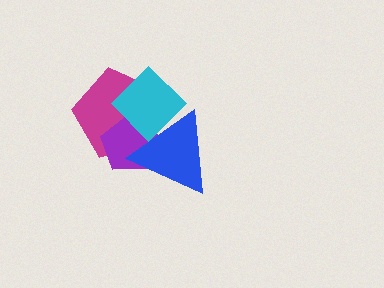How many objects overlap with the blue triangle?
3 objects overlap with the blue triangle.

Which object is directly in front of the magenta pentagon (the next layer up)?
The purple pentagon is directly in front of the magenta pentagon.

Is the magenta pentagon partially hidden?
Yes, it is partially covered by another shape.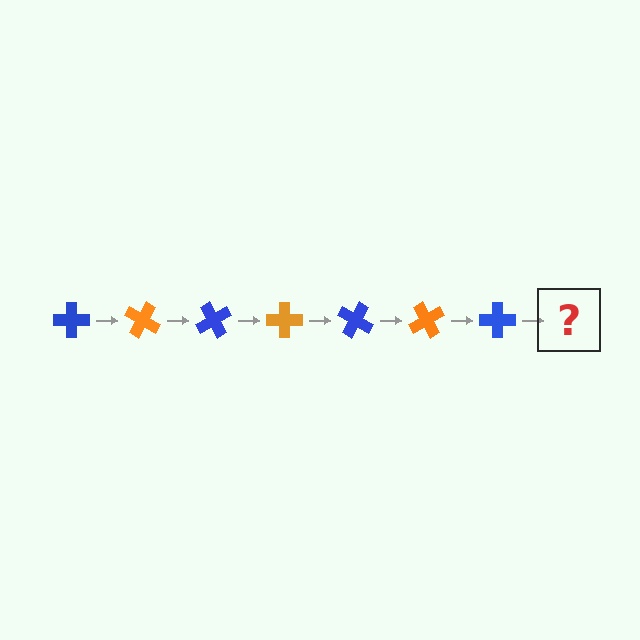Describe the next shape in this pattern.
It should be an orange cross, rotated 210 degrees from the start.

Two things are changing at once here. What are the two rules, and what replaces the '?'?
The two rules are that it rotates 30 degrees each step and the color cycles through blue and orange. The '?' should be an orange cross, rotated 210 degrees from the start.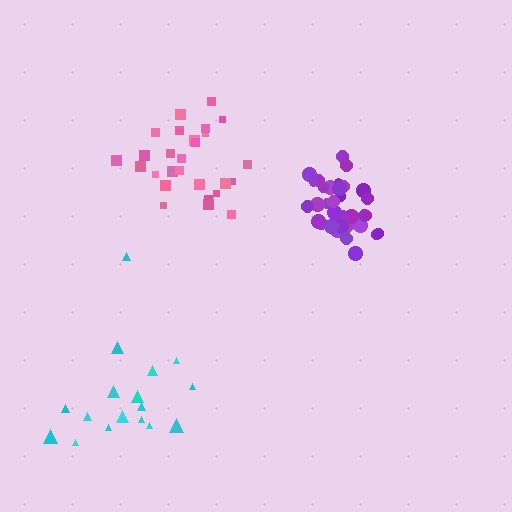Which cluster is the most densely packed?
Purple.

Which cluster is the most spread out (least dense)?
Cyan.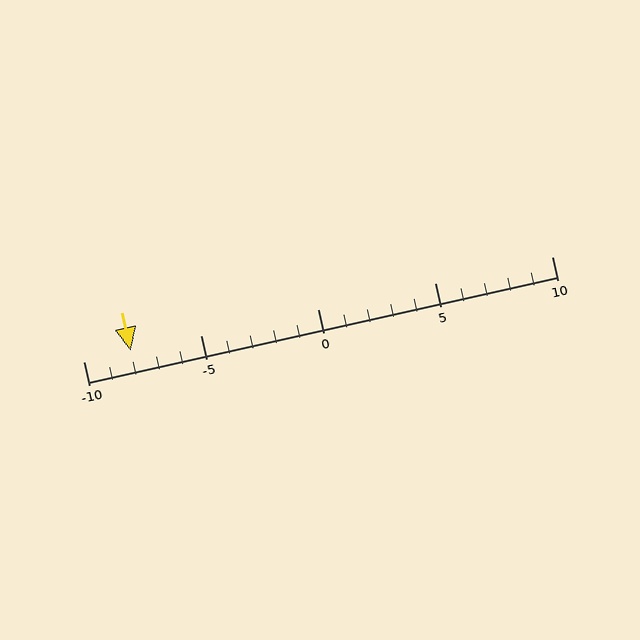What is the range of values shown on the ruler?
The ruler shows values from -10 to 10.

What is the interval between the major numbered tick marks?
The major tick marks are spaced 5 units apart.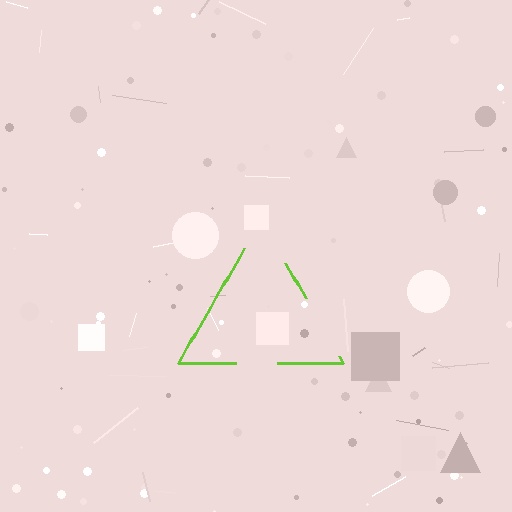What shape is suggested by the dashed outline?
The dashed outline suggests a triangle.